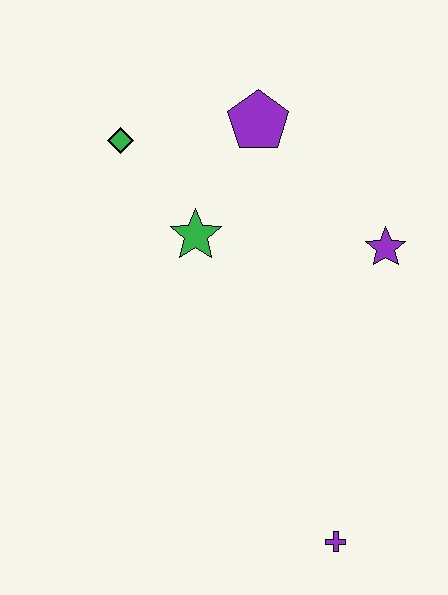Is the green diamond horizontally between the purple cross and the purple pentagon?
No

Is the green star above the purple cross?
Yes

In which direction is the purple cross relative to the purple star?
The purple cross is below the purple star.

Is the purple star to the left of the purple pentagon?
No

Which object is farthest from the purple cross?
The green diamond is farthest from the purple cross.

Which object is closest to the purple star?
The purple pentagon is closest to the purple star.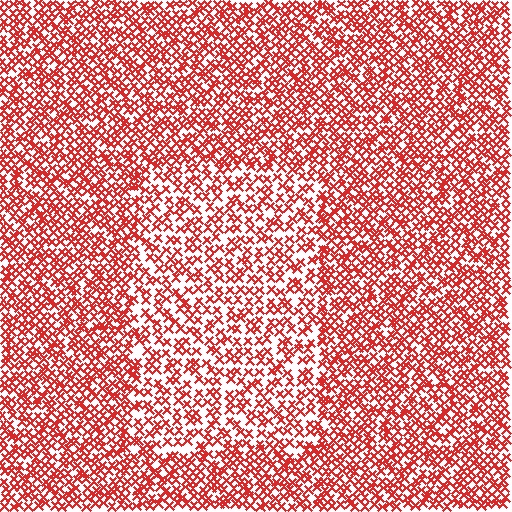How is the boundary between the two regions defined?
The boundary is defined by a change in element density (approximately 1.5x ratio). All elements are the same color, size, and shape.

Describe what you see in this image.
The image contains small red elements arranged at two different densities. A rectangle-shaped region is visible where the elements are less densely packed than the surrounding area.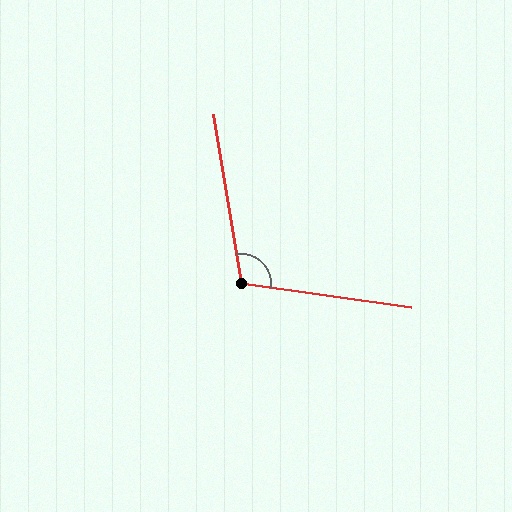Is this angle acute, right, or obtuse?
It is obtuse.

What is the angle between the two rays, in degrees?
Approximately 108 degrees.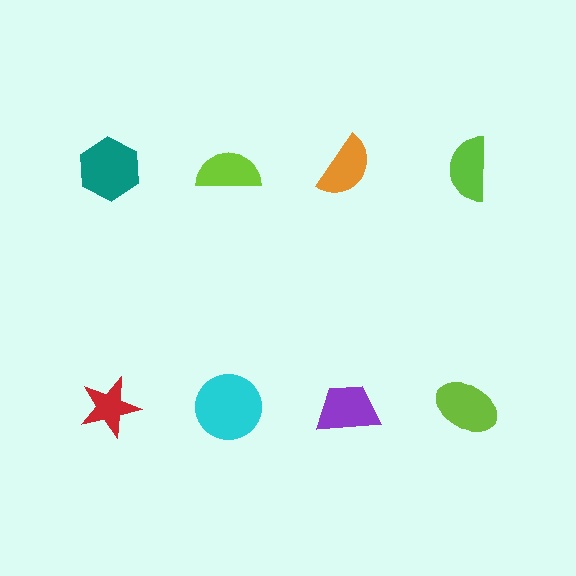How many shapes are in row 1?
4 shapes.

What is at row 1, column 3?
An orange semicircle.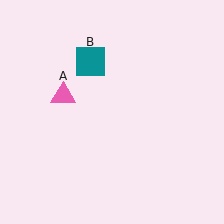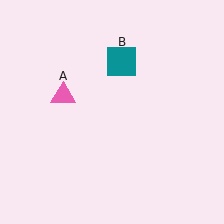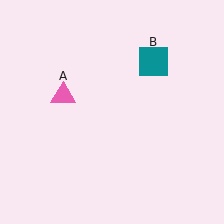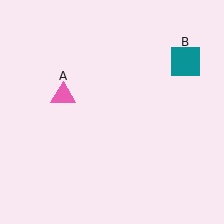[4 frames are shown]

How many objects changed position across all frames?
1 object changed position: teal square (object B).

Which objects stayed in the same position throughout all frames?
Pink triangle (object A) remained stationary.